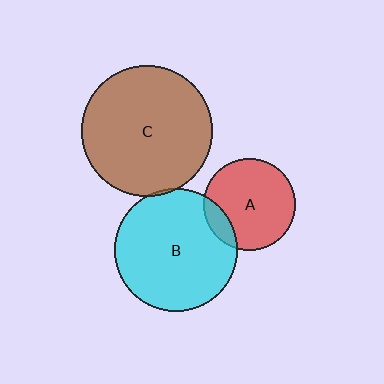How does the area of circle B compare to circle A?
Approximately 1.8 times.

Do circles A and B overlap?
Yes.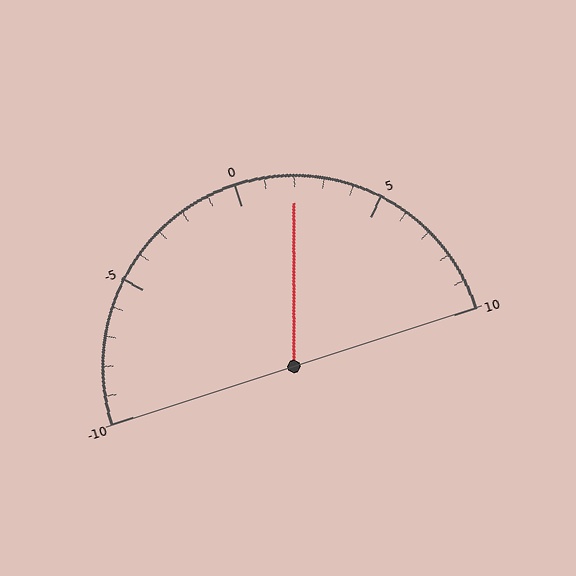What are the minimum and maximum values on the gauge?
The gauge ranges from -10 to 10.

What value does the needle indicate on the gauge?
The needle indicates approximately 2.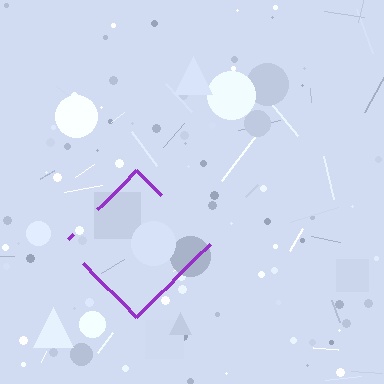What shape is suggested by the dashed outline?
The dashed outline suggests a diamond.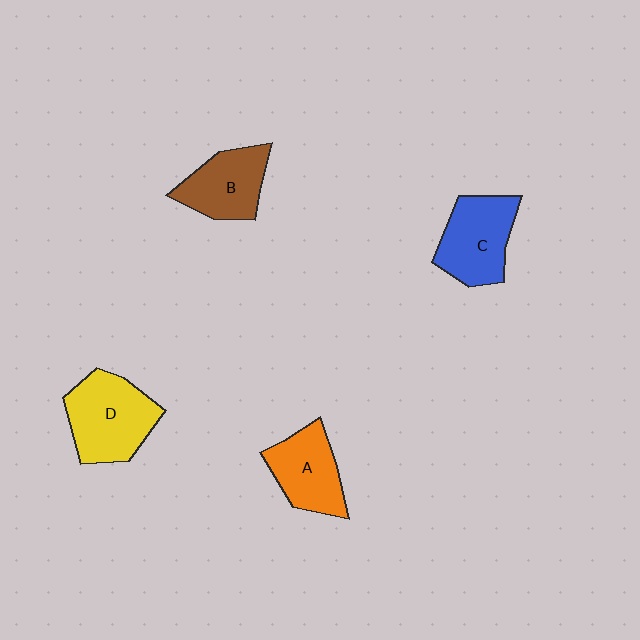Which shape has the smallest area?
Shape B (brown).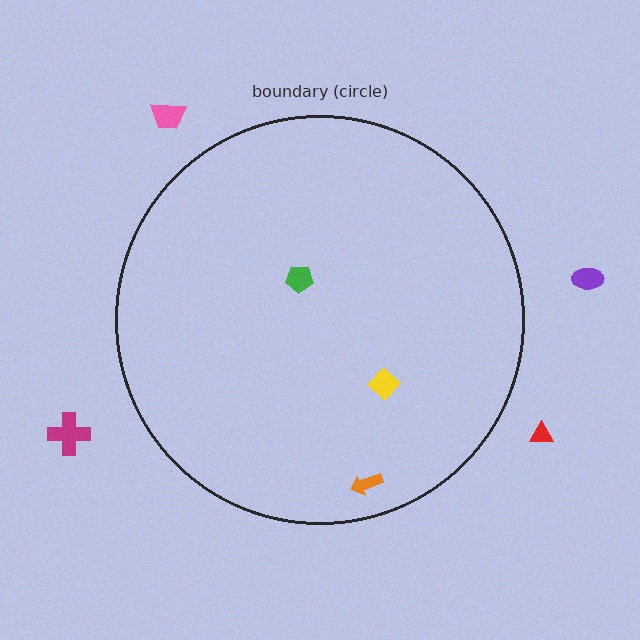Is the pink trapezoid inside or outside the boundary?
Outside.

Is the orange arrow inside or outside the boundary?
Inside.